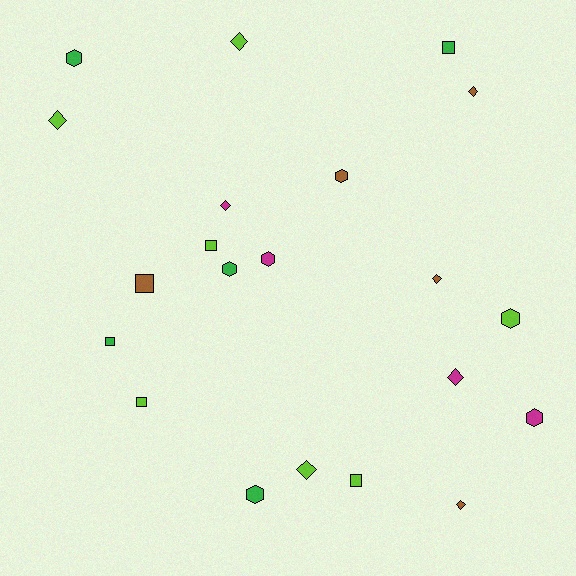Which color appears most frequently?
Lime, with 7 objects.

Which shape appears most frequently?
Diamond, with 8 objects.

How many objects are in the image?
There are 21 objects.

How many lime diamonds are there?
There are 3 lime diamonds.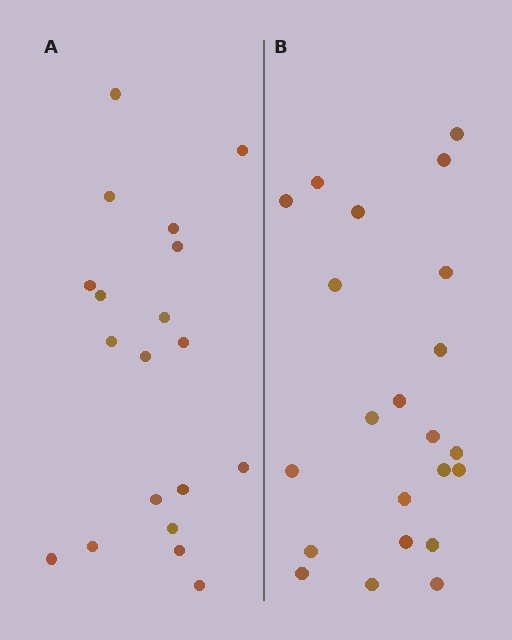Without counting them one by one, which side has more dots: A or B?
Region B (the right region) has more dots.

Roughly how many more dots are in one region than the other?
Region B has just a few more — roughly 2 or 3 more dots than region A.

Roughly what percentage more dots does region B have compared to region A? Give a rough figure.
About 15% more.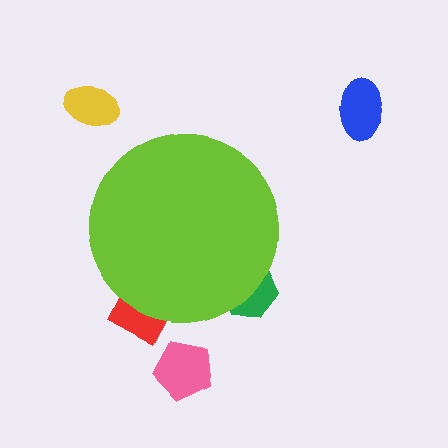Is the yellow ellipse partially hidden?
No, the yellow ellipse is fully visible.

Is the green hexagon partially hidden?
Yes, the green hexagon is partially hidden behind the lime circle.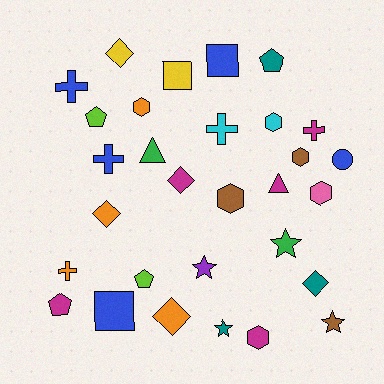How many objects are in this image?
There are 30 objects.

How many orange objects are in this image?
There are 4 orange objects.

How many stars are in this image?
There are 4 stars.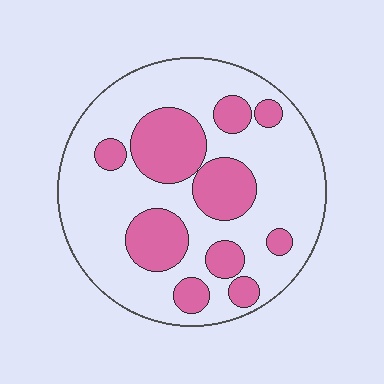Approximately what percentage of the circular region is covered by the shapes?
Approximately 30%.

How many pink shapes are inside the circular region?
10.